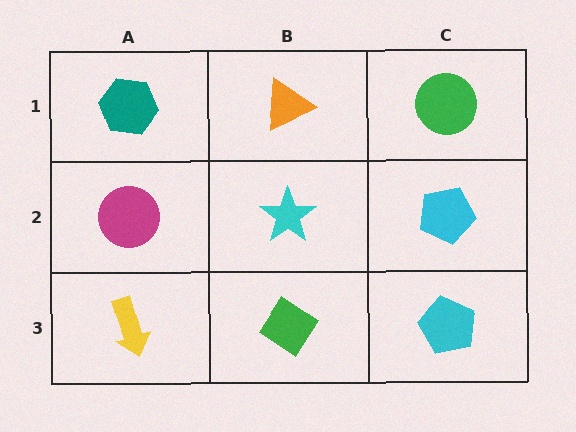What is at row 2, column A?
A magenta circle.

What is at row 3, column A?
A yellow arrow.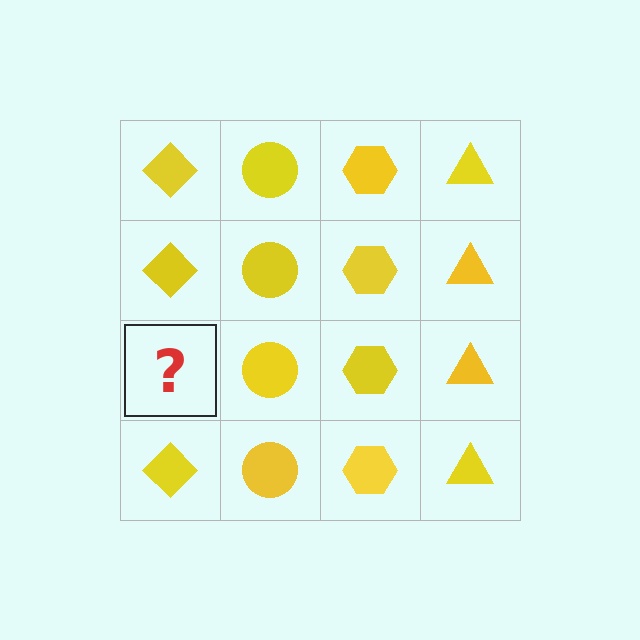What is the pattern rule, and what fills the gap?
The rule is that each column has a consistent shape. The gap should be filled with a yellow diamond.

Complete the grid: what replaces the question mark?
The question mark should be replaced with a yellow diamond.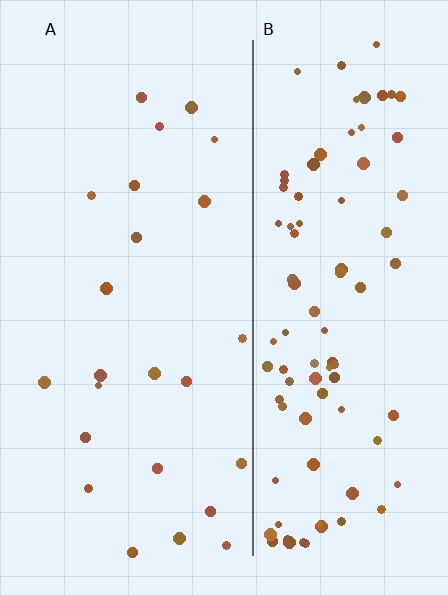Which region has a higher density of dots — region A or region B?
B (the right).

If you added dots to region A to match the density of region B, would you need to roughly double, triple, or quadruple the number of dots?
Approximately quadruple.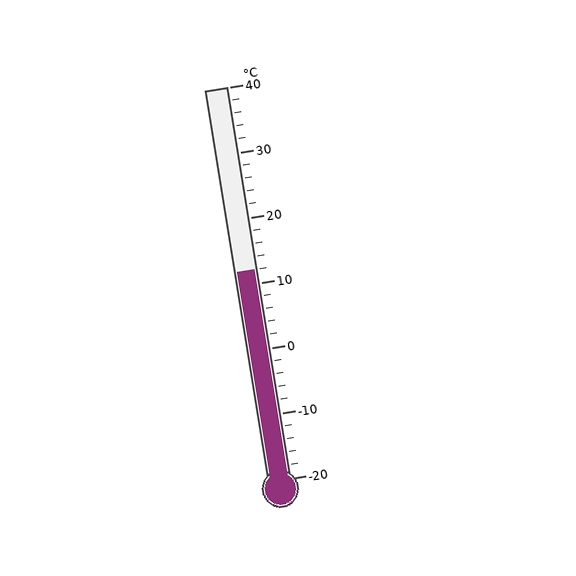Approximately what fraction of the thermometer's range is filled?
The thermometer is filled to approximately 55% of its range.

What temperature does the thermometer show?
The thermometer shows approximately 12°C.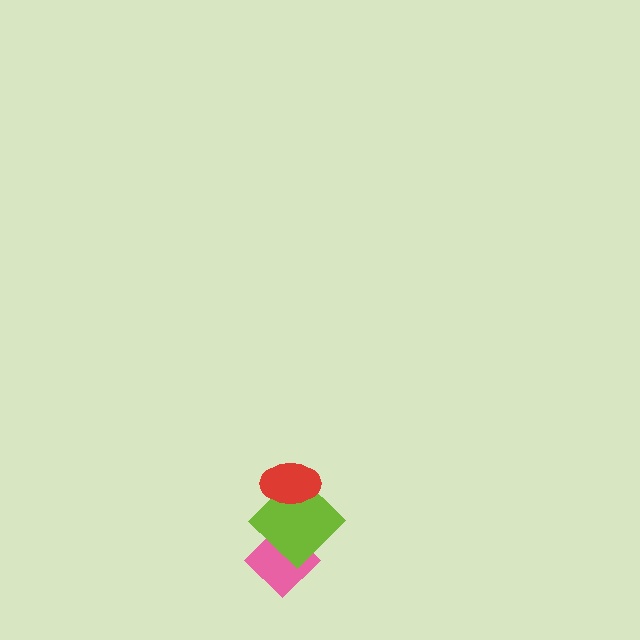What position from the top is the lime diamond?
The lime diamond is 2nd from the top.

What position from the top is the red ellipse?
The red ellipse is 1st from the top.